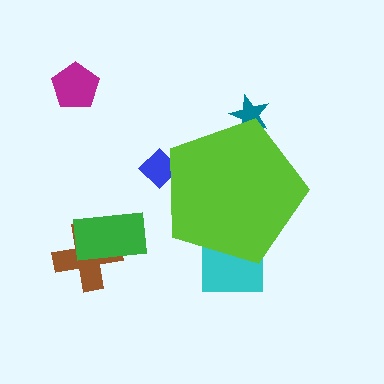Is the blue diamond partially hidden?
Yes, the blue diamond is partially hidden behind the lime pentagon.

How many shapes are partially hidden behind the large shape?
3 shapes are partially hidden.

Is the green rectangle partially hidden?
No, the green rectangle is fully visible.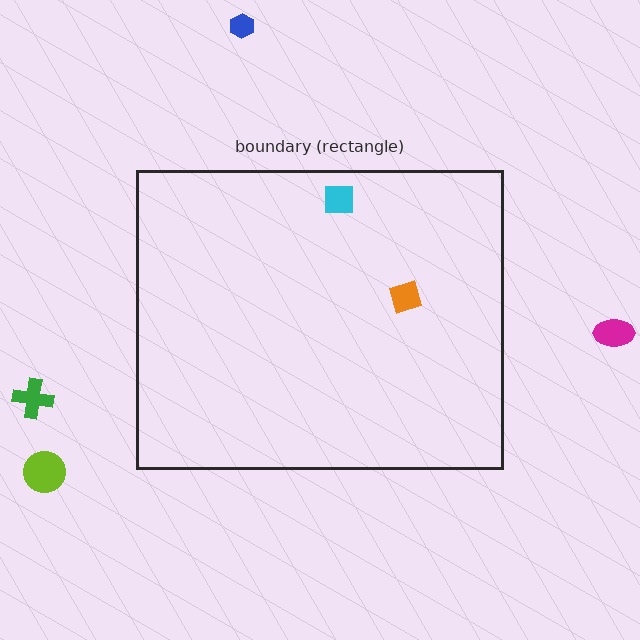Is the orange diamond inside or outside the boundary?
Inside.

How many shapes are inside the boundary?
2 inside, 4 outside.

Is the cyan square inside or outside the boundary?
Inside.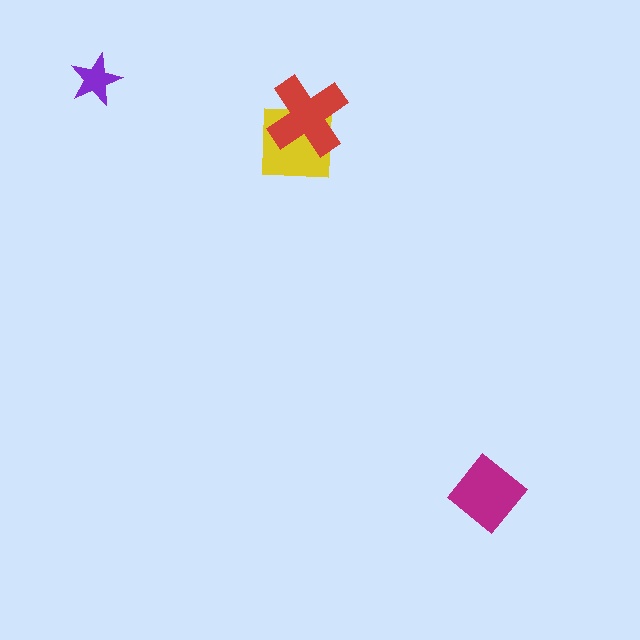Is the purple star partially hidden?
No, no other shape covers it.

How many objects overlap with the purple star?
0 objects overlap with the purple star.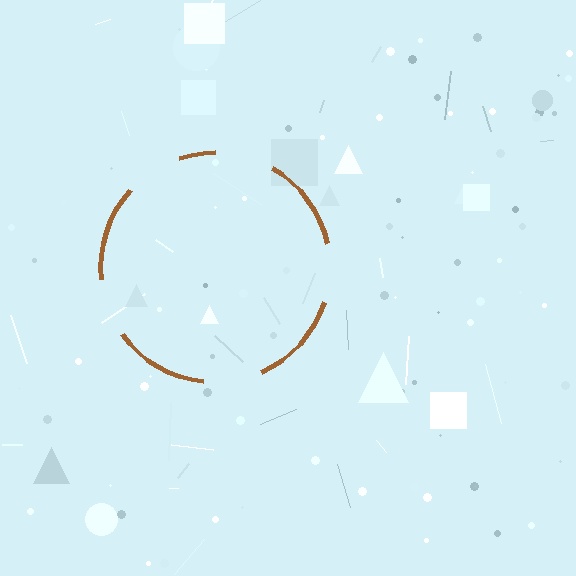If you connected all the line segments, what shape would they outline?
They would outline a circle.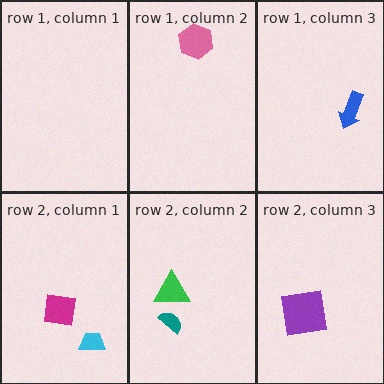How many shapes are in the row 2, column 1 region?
2.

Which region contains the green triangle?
The row 2, column 2 region.